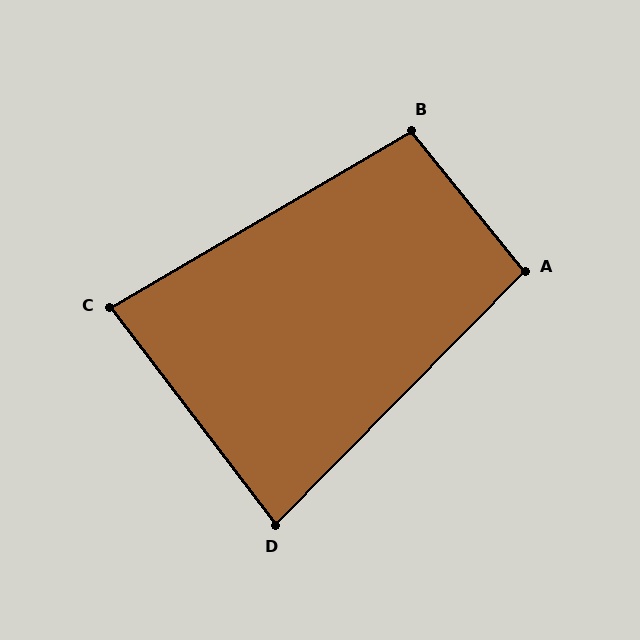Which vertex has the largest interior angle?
B, at approximately 98 degrees.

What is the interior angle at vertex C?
Approximately 83 degrees (acute).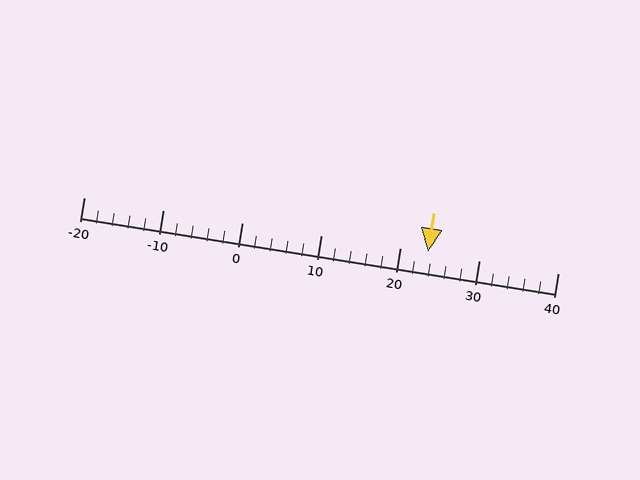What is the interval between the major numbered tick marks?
The major tick marks are spaced 10 units apart.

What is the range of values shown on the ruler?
The ruler shows values from -20 to 40.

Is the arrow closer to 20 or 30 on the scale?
The arrow is closer to 20.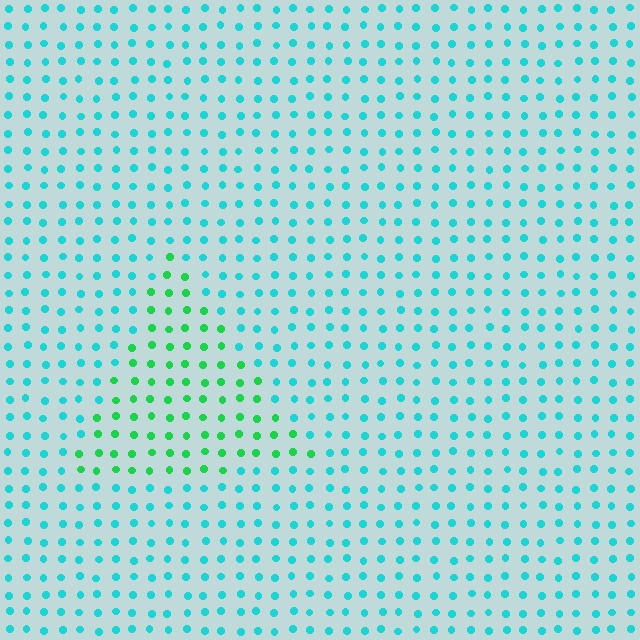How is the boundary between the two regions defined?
The boundary is defined purely by a slight shift in hue (about 45 degrees). Spacing, size, and orientation are identical on both sides.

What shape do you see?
I see a triangle.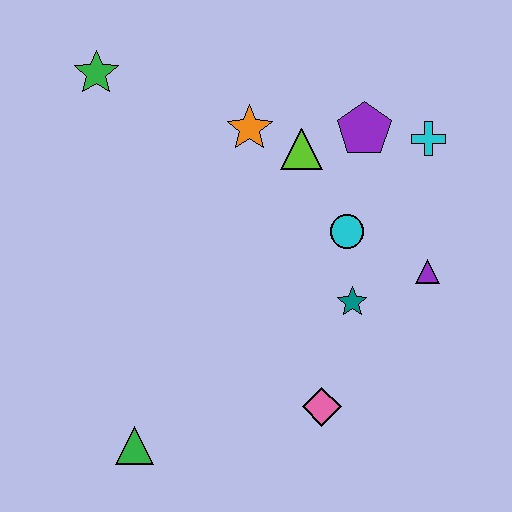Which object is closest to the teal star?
The cyan circle is closest to the teal star.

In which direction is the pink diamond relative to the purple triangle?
The pink diamond is below the purple triangle.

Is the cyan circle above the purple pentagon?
No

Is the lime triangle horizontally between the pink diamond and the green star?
Yes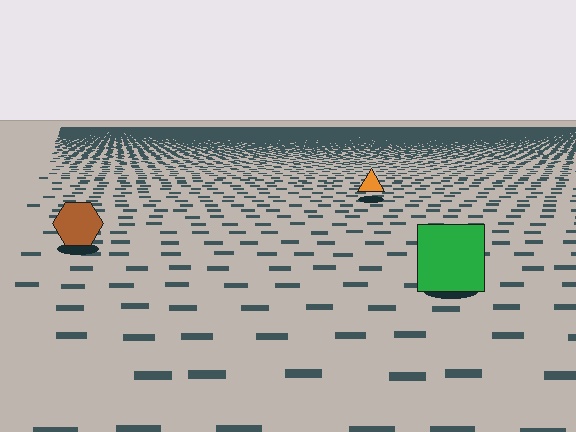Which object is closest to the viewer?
The green square is closest. The texture marks near it are larger and more spread out.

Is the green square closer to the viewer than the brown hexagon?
Yes. The green square is closer — you can tell from the texture gradient: the ground texture is coarser near it.